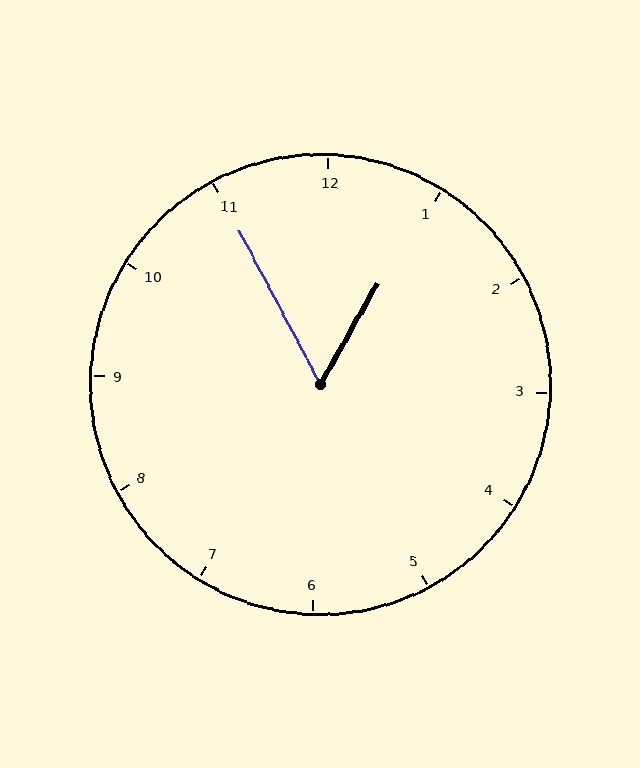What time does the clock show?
12:55.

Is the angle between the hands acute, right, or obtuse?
It is acute.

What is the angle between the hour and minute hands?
Approximately 58 degrees.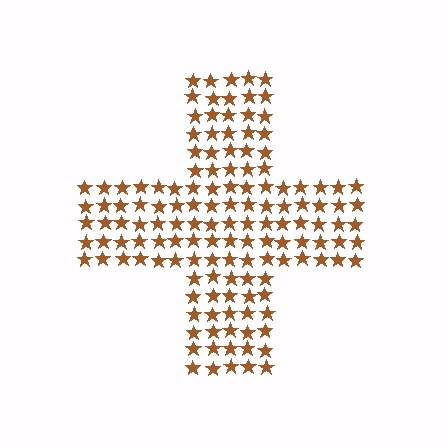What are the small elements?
The small elements are stars.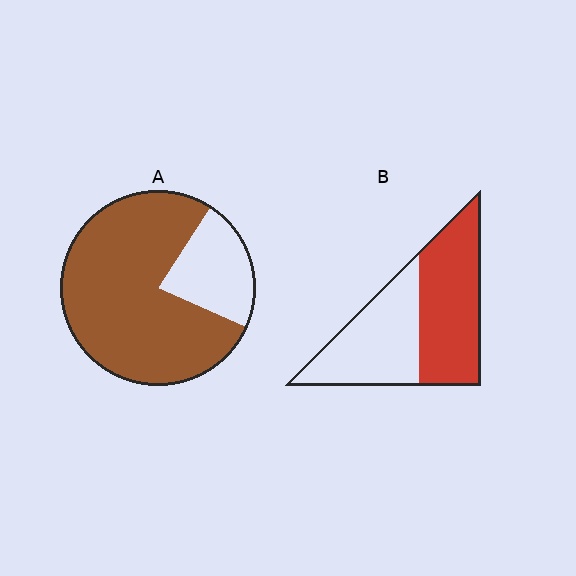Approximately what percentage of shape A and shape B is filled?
A is approximately 80% and B is approximately 55%.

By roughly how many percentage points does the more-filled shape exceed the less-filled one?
By roughly 25 percentage points (A over B).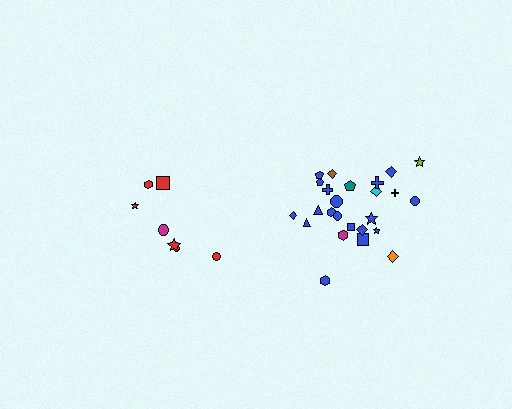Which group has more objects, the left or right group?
The right group.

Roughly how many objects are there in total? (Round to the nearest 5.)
Roughly 30 objects in total.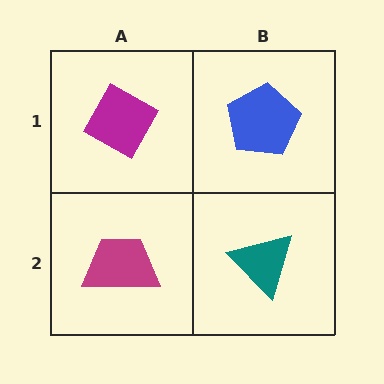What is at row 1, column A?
A magenta diamond.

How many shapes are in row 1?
2 shapes.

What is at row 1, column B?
A blue pentagon.